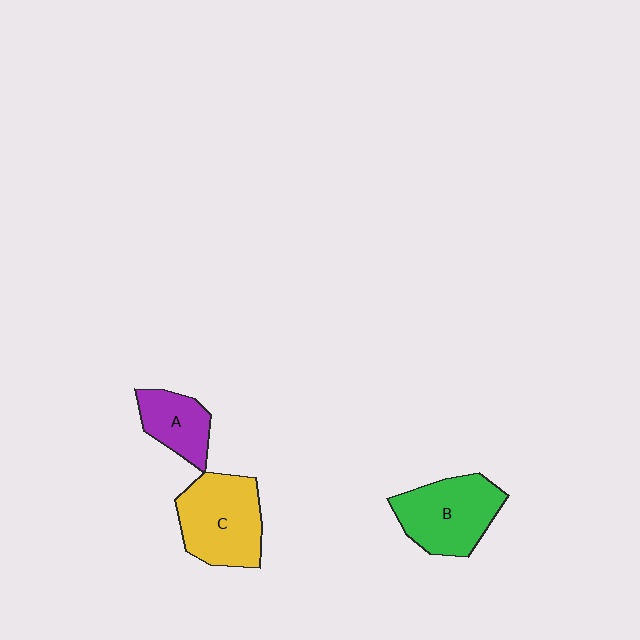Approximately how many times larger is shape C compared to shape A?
Approximately 1.7 times.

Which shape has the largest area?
Shape C (yellow).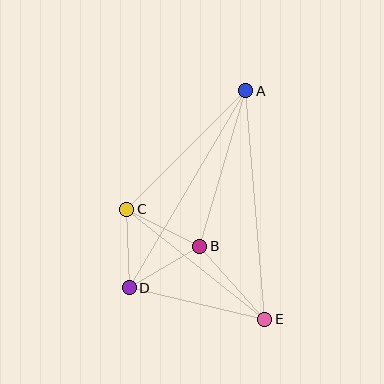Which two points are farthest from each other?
Points A and E are farthest from each other.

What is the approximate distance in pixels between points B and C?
The distance between B and C is approximately 82 pixels.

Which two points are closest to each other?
Points C and D are closest to each other.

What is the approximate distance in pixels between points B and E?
The distance between B and E is approximately 98 pixels.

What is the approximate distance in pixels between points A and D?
The distance between A and D is approximately 229 pixels.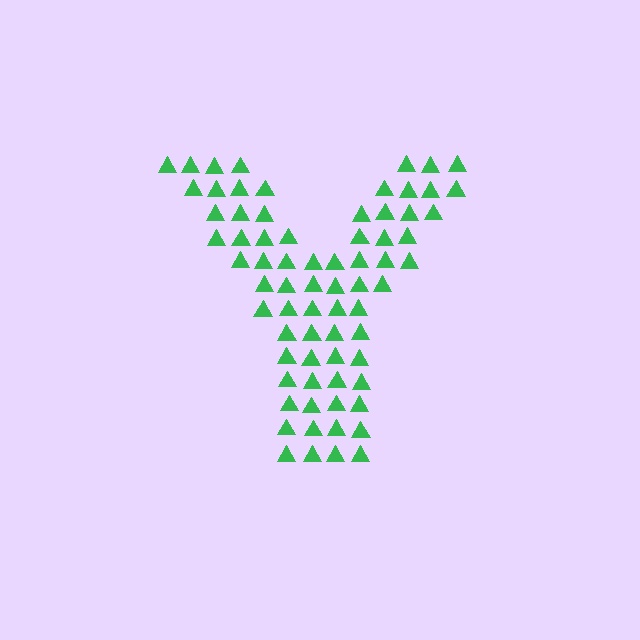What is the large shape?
The large shape is the letter Y.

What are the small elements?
The small elements are triangles.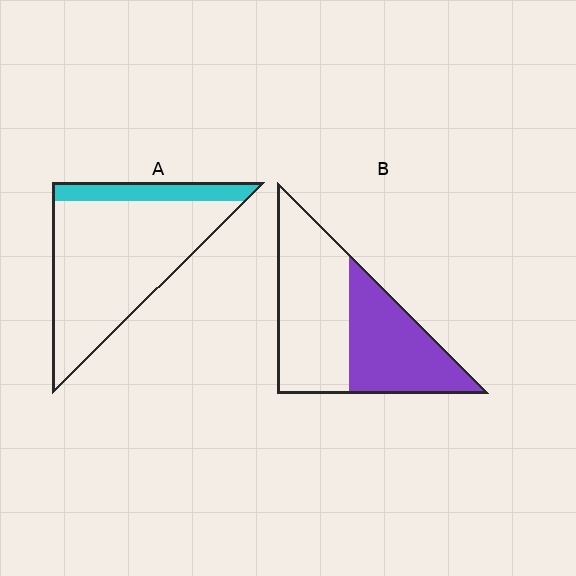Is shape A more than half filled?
No.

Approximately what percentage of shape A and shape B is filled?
A is approximately 15% and B is approximately 45%.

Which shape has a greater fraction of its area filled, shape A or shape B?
Shape B.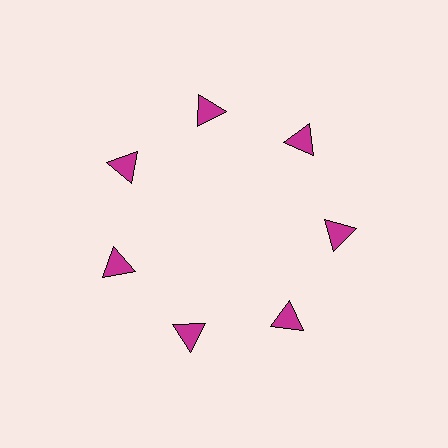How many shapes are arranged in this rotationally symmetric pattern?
There are 7 shapes, arranged in 7 groups of 1.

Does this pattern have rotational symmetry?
Yes, this pattern has 7-fold rotational symmetry. It looks the same after rotating 51 degrees around the center.